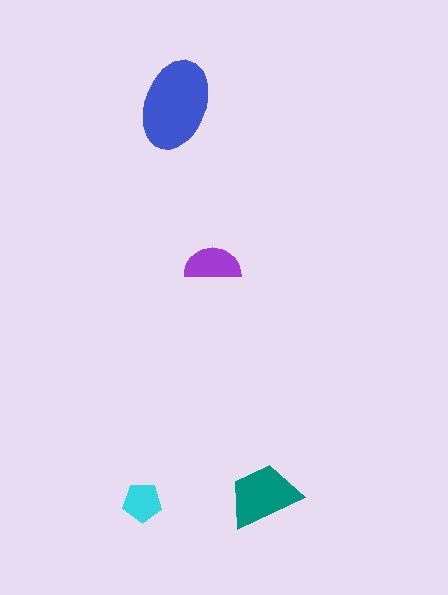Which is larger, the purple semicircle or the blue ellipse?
The blue ellipse.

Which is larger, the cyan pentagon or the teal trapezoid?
The teal trapezoid.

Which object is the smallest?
The cyan pentagon.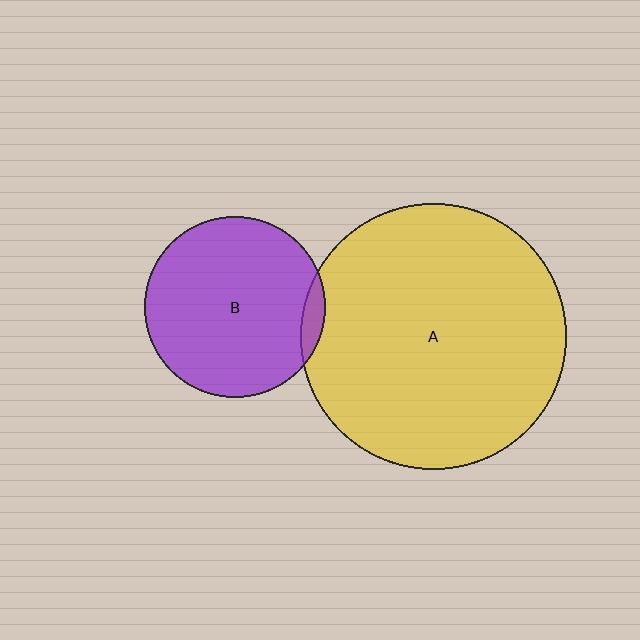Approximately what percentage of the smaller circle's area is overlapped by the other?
Approximately 5%.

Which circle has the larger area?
Circle A (yellow).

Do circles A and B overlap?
Yes.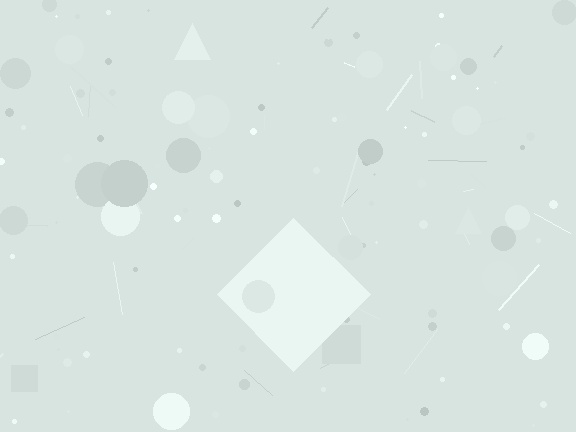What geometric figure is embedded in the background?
A diamond is embedded in the background.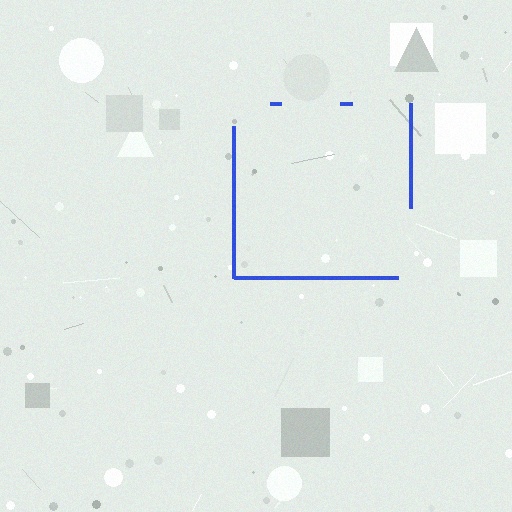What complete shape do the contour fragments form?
The contour fragments form a square.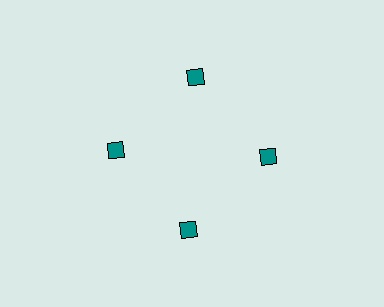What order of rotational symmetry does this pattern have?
This pattern has 4-fold rotational symmetry.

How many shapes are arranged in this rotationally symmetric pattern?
There are 4 shapes, arranged in 4 groups of 1.